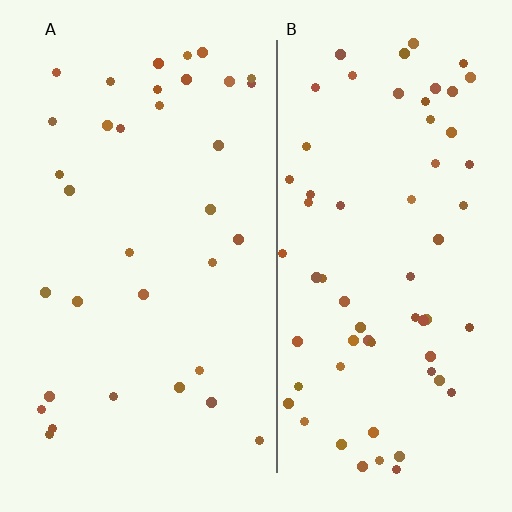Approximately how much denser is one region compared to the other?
Approximately 1.9× — region B over region A.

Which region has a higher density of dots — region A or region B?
B (the right).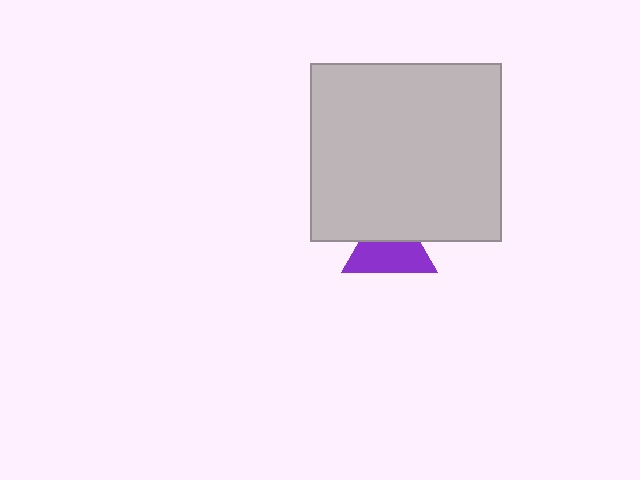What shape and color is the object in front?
The object in front is a light gray rectangle.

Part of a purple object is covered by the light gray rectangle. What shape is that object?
It is a triangle.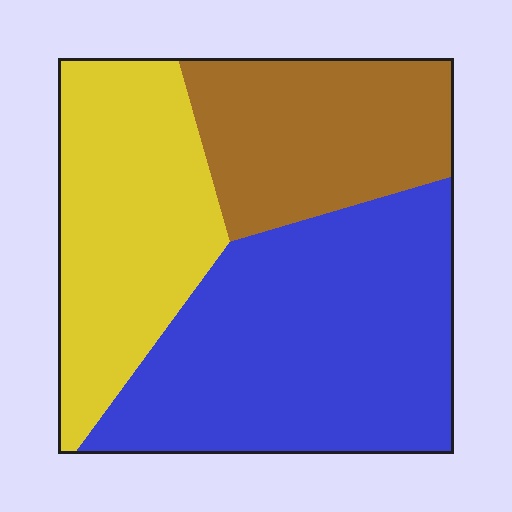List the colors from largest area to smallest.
From largest to smallest: blue, yellow, brown.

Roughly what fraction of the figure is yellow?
Yellow covers roughly 30% of the figure.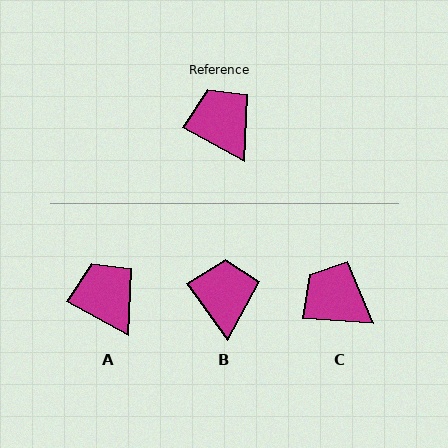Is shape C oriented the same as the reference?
No, it is off by about 25 degrees.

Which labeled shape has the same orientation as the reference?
A.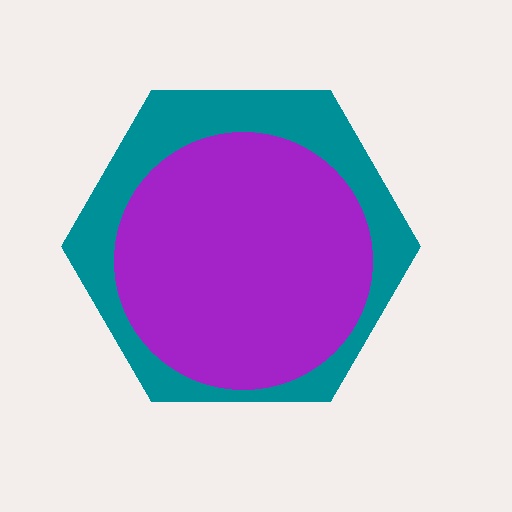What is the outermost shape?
The teal hexagon.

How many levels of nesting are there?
2.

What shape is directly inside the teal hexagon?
The purple circle.